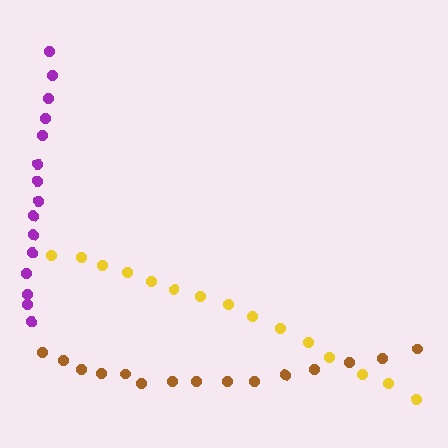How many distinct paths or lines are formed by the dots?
There are 3 distinct paths.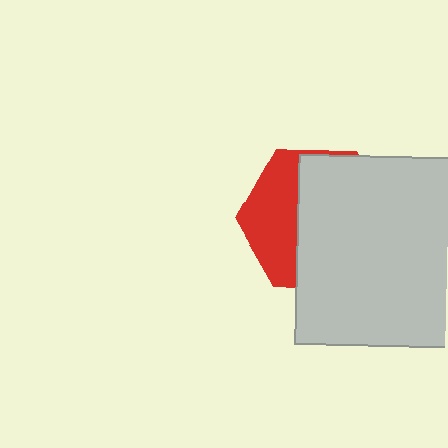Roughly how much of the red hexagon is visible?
A small part of it is visible (roughly 37%).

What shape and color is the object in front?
The object in front is a light gray square.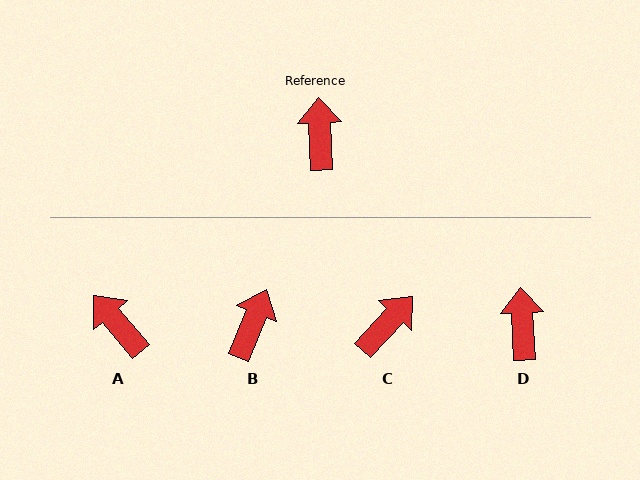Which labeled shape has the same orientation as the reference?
D.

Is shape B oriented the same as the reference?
No, it is off by about 25 degrees.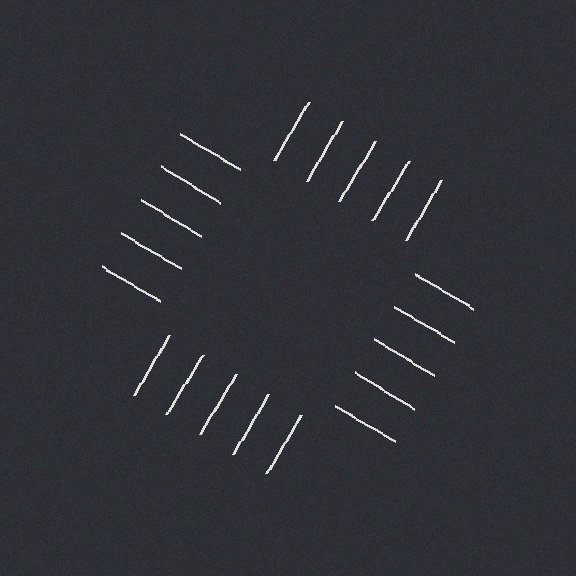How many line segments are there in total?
20 — 5 along each of the 4 edges.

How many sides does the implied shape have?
4 sides — the line-ends trace a square.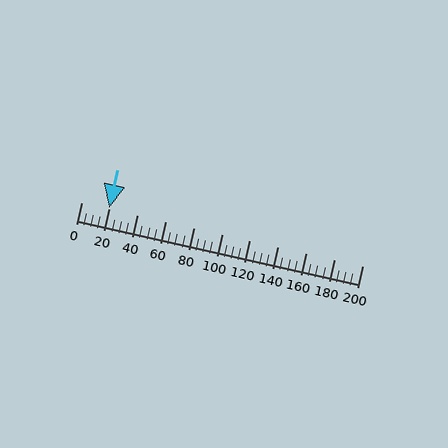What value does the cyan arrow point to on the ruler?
The cyan arrow points to approximately 20.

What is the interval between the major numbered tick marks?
The major tick marks are spaced 20 units apart.